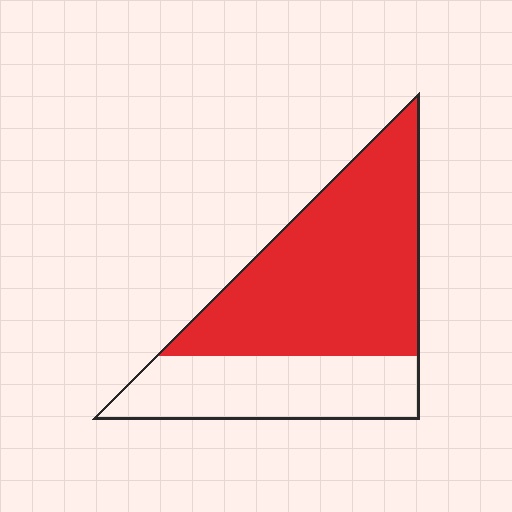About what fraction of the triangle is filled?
About two thirds (2/3).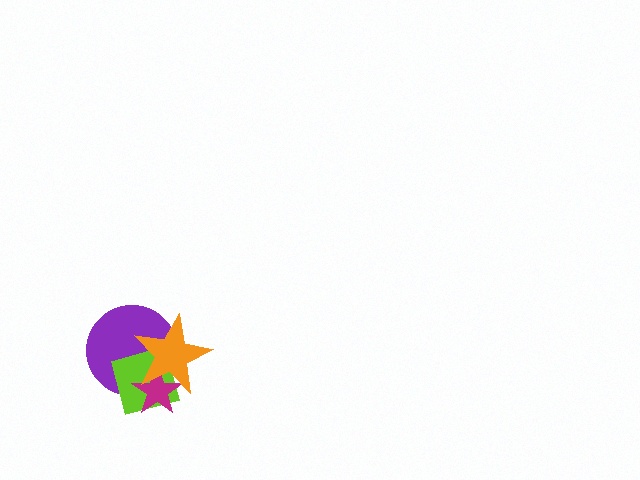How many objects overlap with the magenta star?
3 objects overlap with the magenta star.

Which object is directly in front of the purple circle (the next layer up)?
The lime diamond is directly in front of the purple circle.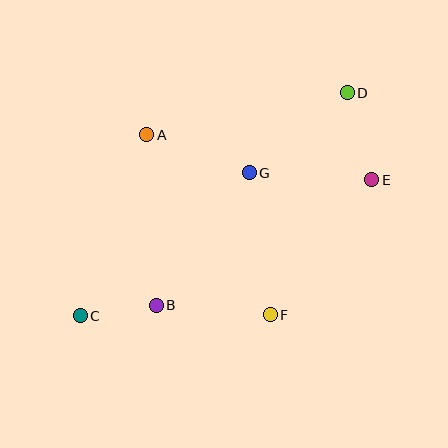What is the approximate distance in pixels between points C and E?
The distance between C and E is approximately 321 pixels.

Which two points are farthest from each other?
Points C and D are farthest from each other.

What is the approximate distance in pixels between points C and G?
The distance between C and G is approximately 221 pixels.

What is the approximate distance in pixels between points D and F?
The distance between D and F is approximately 235 pixels.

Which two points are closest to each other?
Points B and C are closest to each other.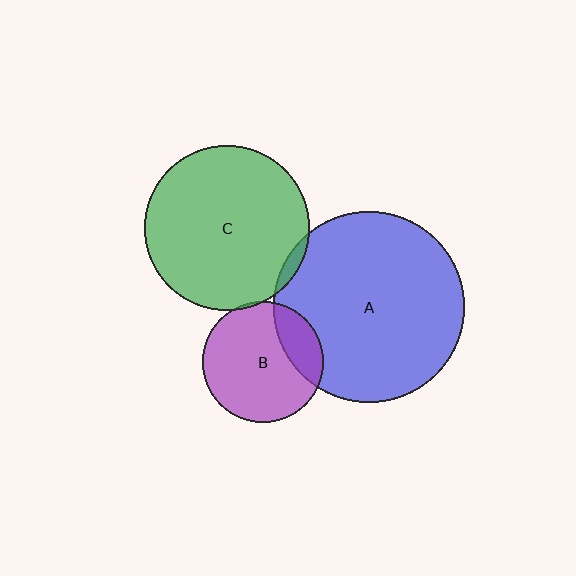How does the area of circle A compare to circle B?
Approximately 2.5 times.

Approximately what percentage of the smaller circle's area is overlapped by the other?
Approximately 20%.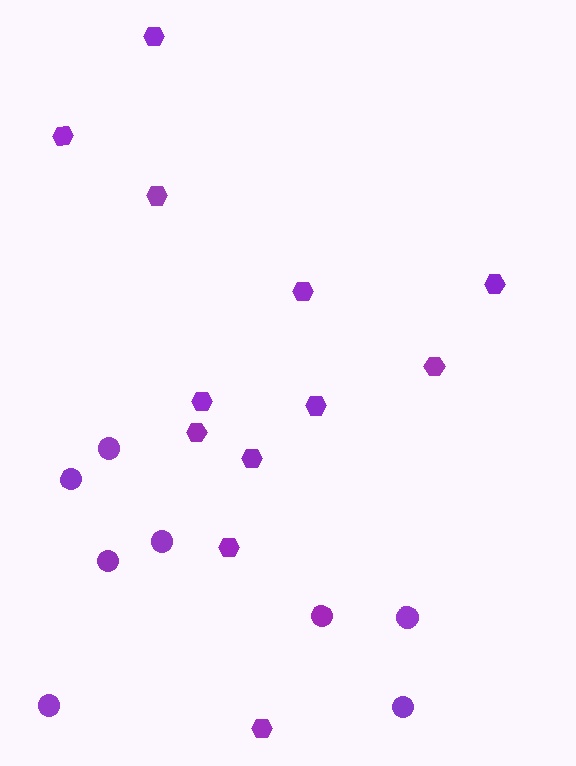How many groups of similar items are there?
There are 2 groups: one group of circles (8) and one group of hexagons (12).